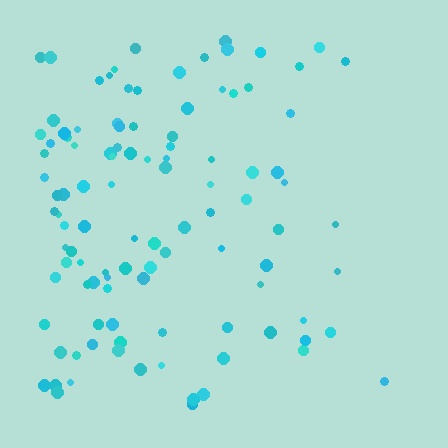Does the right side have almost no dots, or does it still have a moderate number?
Still a moderate number, just noticeably fewer than the left.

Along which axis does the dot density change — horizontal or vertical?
Horizontal.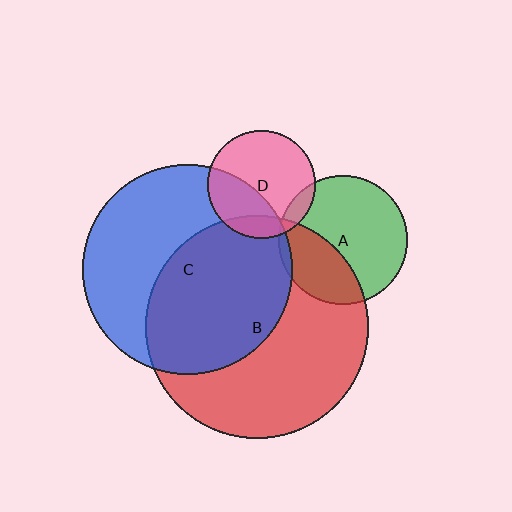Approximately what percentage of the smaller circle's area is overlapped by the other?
Approximately 15%.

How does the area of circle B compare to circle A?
Approximately 3.0 times.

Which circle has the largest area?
Circle B (red).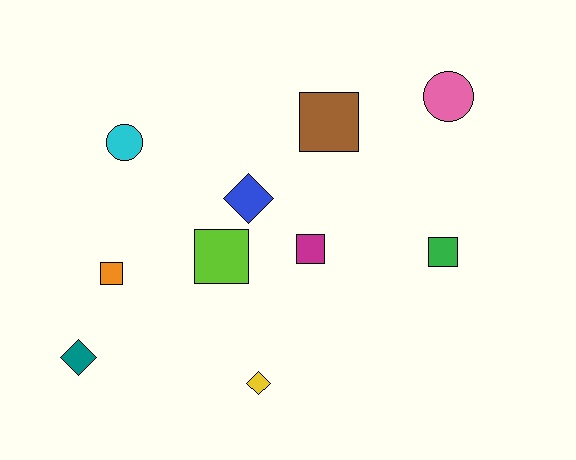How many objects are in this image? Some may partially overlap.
There are 10 objects.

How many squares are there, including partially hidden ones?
There are 5 squares.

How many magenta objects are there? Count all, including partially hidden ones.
There is 1 magenta object.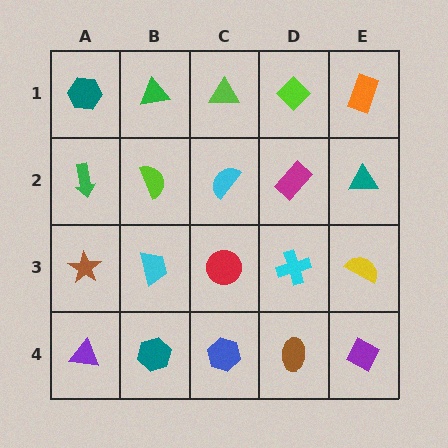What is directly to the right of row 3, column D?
A yellow semicircle.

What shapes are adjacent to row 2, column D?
A lime diamond (row 1, column D), a cyan cross (row 3, column D), a cyan semicircle (row 2, column C), a teal triangle (row 2, column E).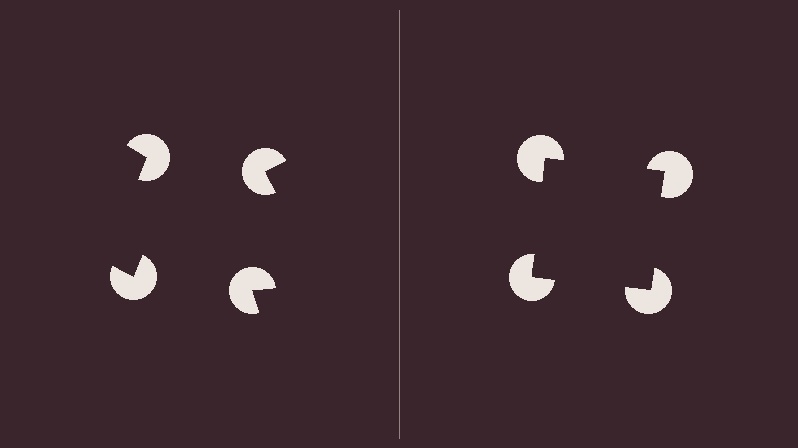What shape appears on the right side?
An illusory square.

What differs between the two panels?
The pac-man discs are positioned identically on both sides; only the wedge orientations differ. On the right they align to a square; on the left they are misaligned.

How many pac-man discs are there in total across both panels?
8 — 4 on each side.